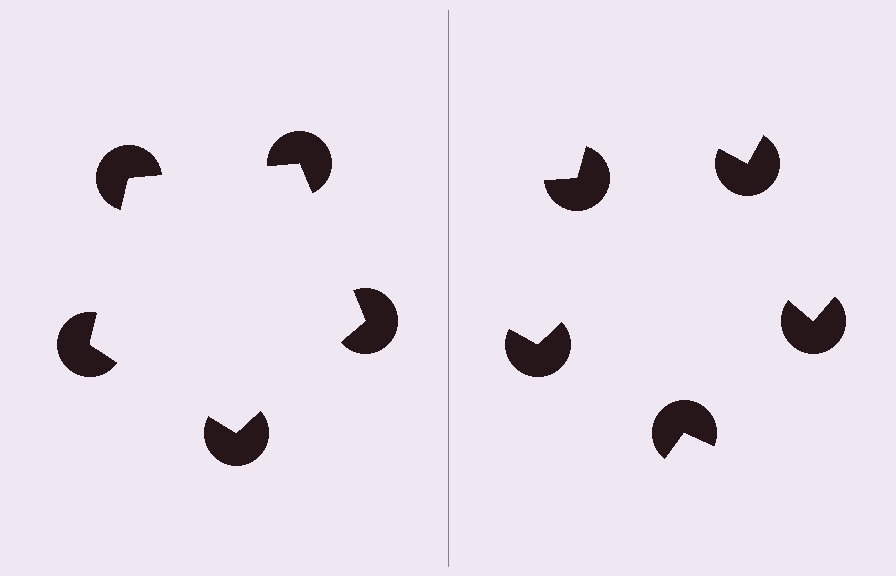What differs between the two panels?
The pac-man discs are positioned identically on both sides; only the wedge orientations differ. On the left they align to a pentagon; on the right they are misaligned.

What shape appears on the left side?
An illusory pentagon.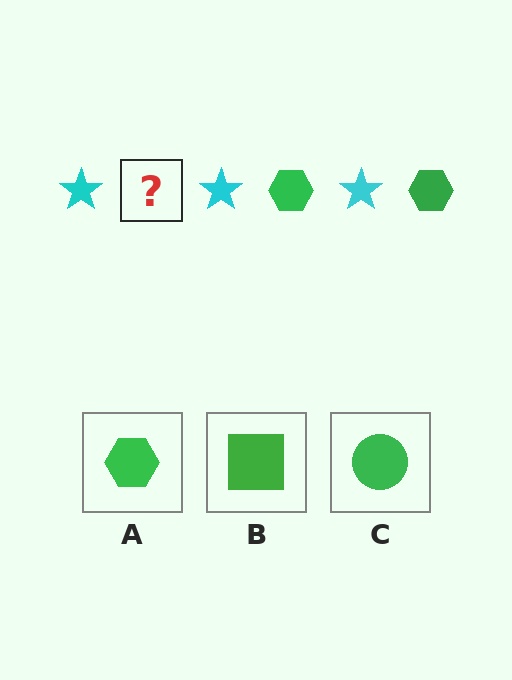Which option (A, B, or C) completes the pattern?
A.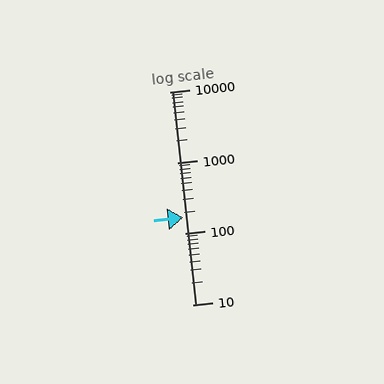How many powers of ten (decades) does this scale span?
The scale spans 3 decades, from 10 to 10000.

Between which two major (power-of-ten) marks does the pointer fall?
The pointer is between 100 and 1000.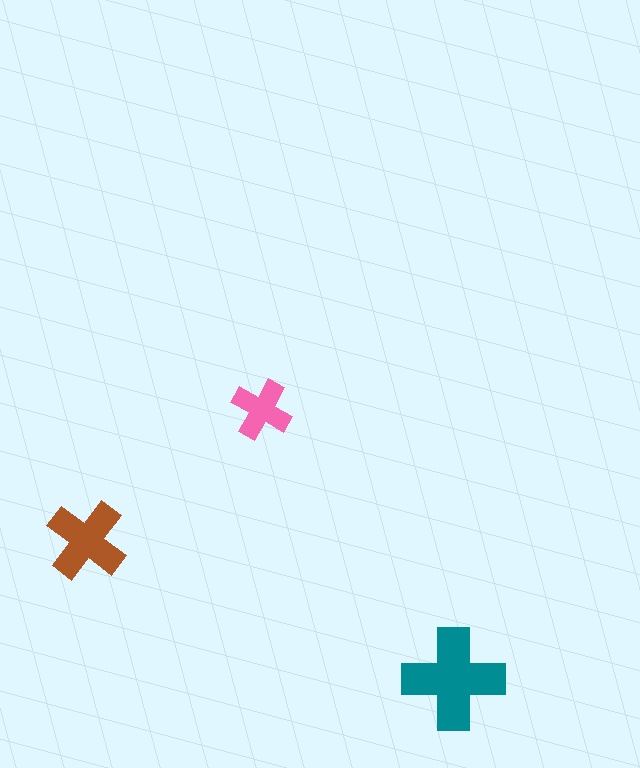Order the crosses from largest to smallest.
the teal one, the brown one, the pink one.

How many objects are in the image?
There are 3 objects in the image.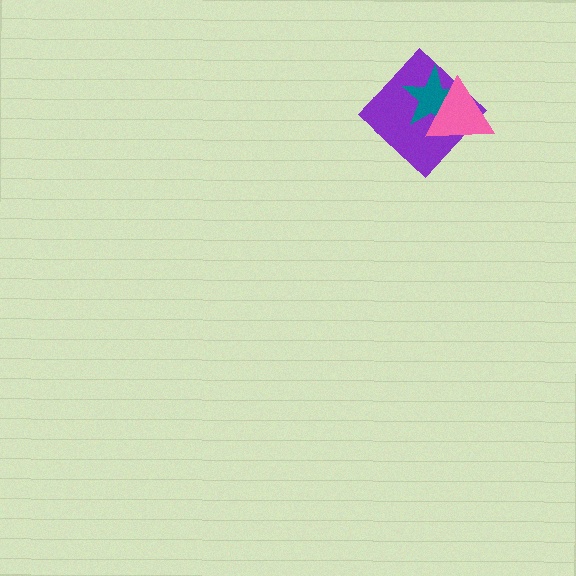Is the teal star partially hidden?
Yes, it is partially covered by another shape.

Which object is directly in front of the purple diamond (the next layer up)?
The teal star is directly in front of the purple diamond.